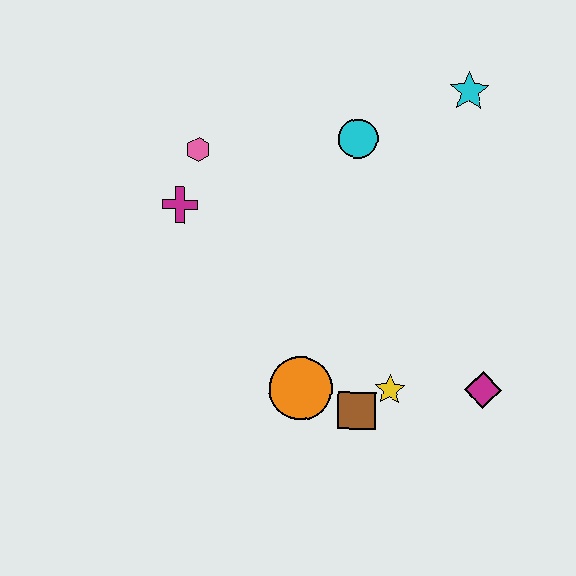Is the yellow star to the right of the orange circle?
Yes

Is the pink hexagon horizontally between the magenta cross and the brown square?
Yes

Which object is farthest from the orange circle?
The cyan star is farthest from the orange circle.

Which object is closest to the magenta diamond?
The yellow star is closest to the magenta diamond.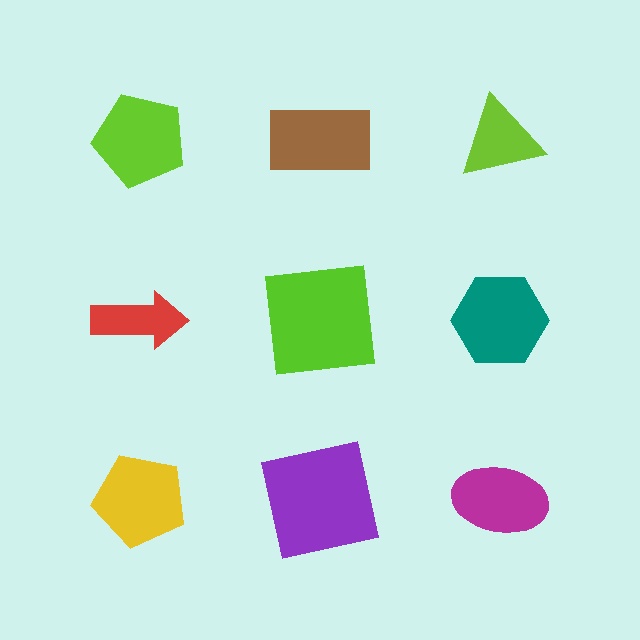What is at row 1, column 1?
A lime pentagon.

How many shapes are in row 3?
3 shapes.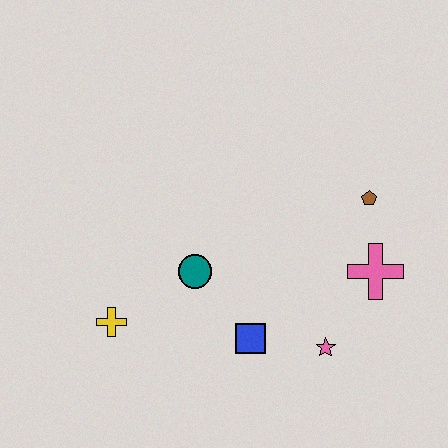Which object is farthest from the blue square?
The brown pentagon is farthest from the blue square.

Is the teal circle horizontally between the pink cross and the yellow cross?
Yes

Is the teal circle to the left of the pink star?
Yes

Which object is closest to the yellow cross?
The teal circle is closest to the yellow cross.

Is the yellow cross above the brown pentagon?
No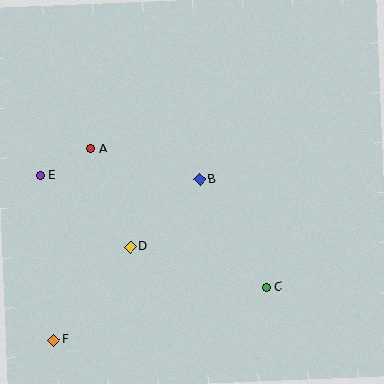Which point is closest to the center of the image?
Point B at (200, 180) is closest to the center.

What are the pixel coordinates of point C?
Point C is at (266, 287).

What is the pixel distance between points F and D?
The distance between F and D is 121 pixels.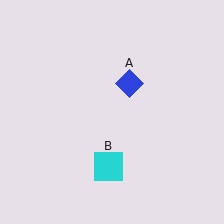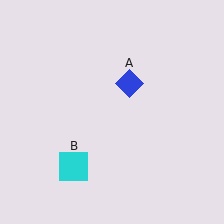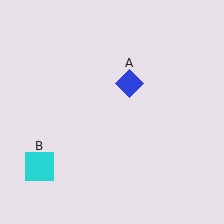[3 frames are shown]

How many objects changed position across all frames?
1 object changed position: cyan square (object B).